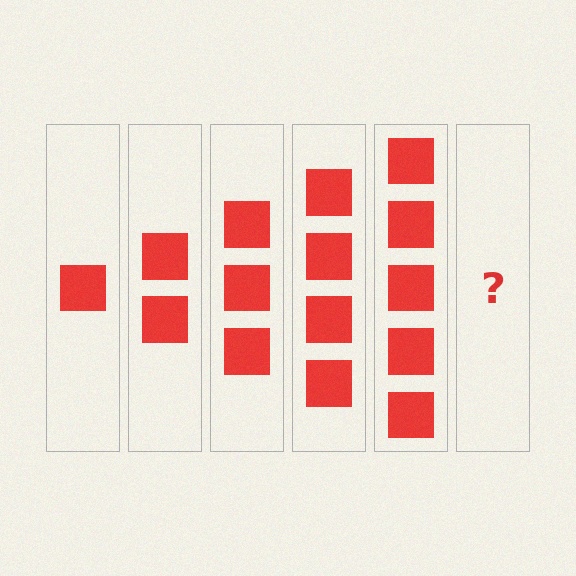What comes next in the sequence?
The next element should be 6 squares.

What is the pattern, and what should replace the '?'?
The pattern is that each step adds one more square. The '?' should be 6 squares.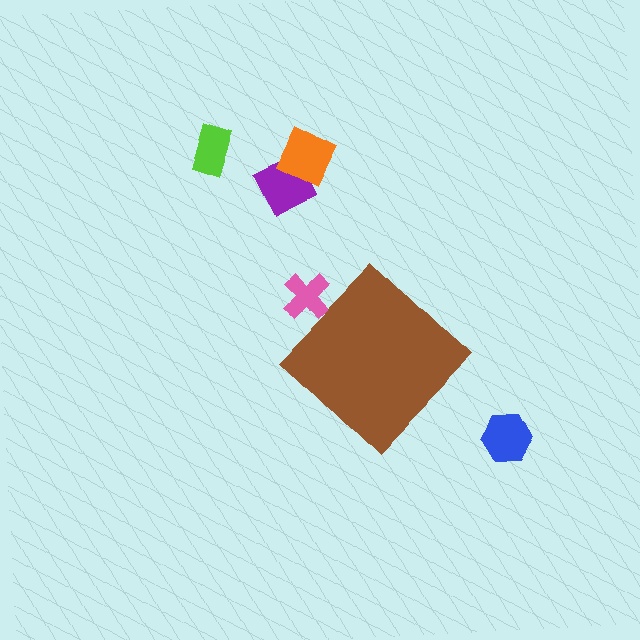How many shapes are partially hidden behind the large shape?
1 shape is partially hidden.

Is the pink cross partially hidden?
Yes, the pink cross is partially hidden behind the brown diamond.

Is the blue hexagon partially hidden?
No, the blue hexagon is fully visible.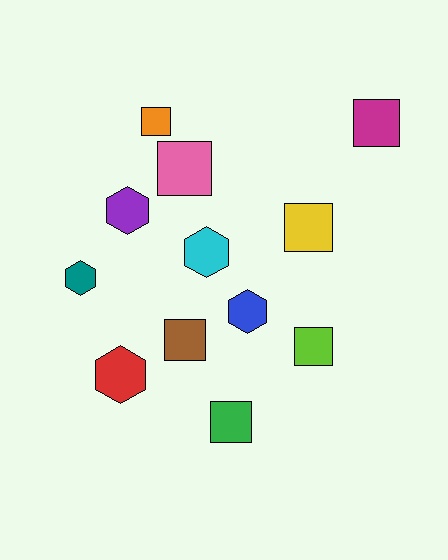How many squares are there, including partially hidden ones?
There are 7 squares.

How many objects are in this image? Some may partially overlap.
There are 12 objects.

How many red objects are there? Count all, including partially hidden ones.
There is 1 red object.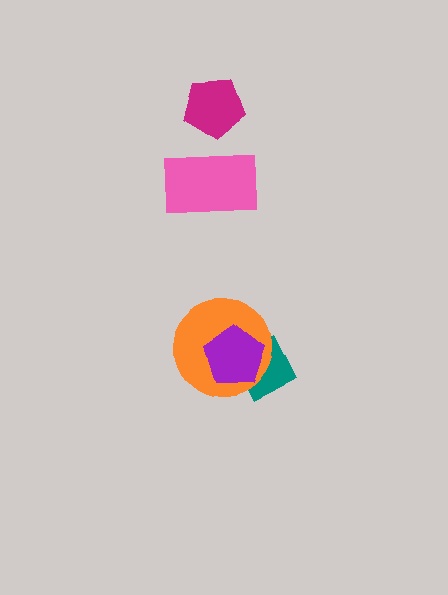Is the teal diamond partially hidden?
Yes, it is partially covered by another shape.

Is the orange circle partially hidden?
Yes, it is partially covered by another shape.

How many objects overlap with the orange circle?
2 objects overlap with the orange circle.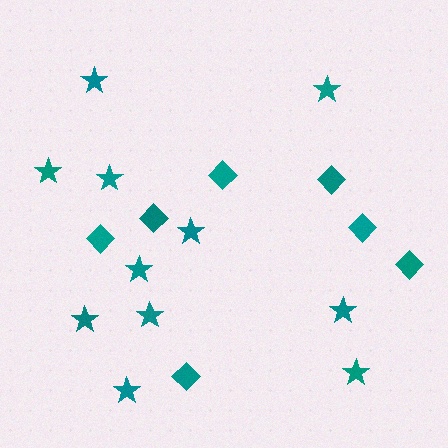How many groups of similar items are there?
There are 2 groups: one group of diamonds (7) and one group of stars (11).